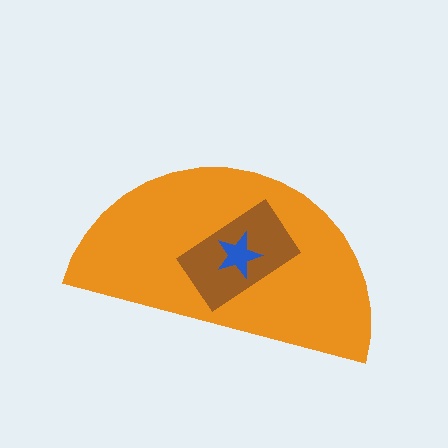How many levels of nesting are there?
3.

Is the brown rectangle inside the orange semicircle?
Yes.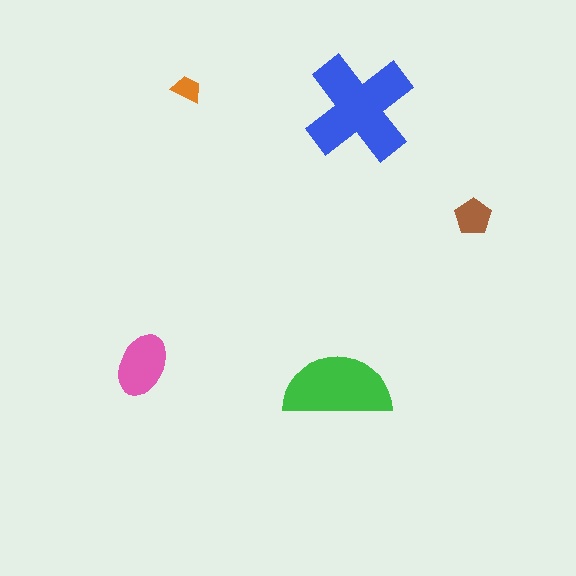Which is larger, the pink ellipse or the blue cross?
The blue cross.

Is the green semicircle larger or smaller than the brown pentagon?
Larger.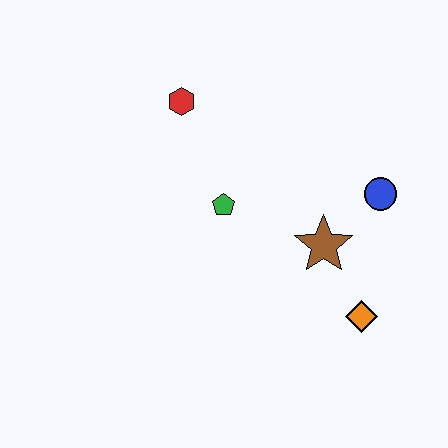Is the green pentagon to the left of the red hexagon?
No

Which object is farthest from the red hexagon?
The orange diamond is farthest from the red hexagon.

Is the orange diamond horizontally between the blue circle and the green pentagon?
Yes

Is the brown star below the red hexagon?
Yes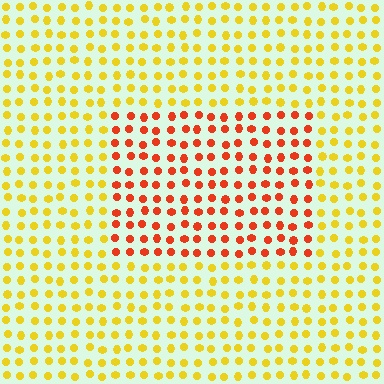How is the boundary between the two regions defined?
The boundary is defined purely by a slight shift in hue (about 45 degrees). Spacing, size, and orientation are identical on both sides.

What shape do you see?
I see a rectangle.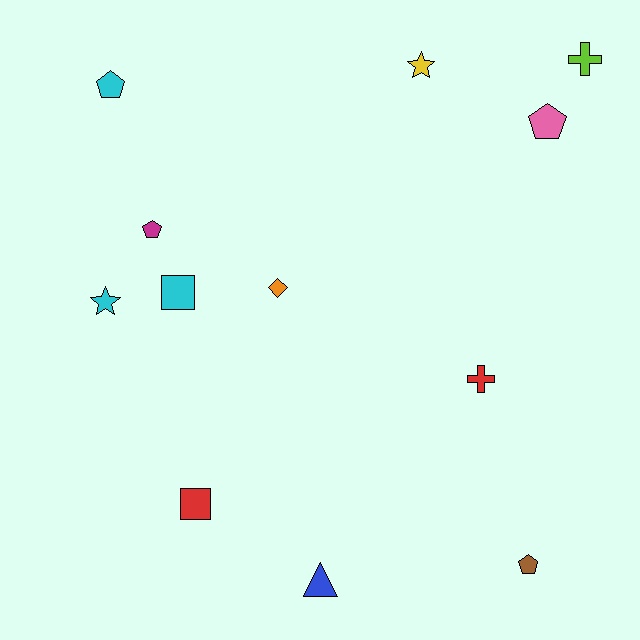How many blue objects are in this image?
There is 1 blue object.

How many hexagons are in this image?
There are no hexagons.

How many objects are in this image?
There are 12 objects.